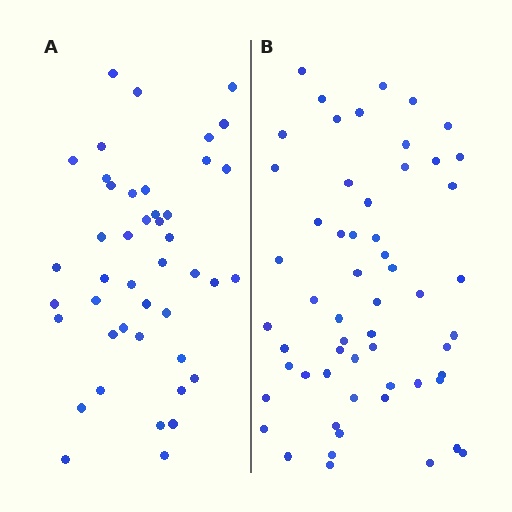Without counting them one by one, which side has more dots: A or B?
Region B (the right region) has more dots.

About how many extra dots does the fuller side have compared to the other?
Region B has approximately 15 more dots than region A.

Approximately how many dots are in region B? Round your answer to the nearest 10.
About 60 dots. (The exact count is 57, which rounds to 60.)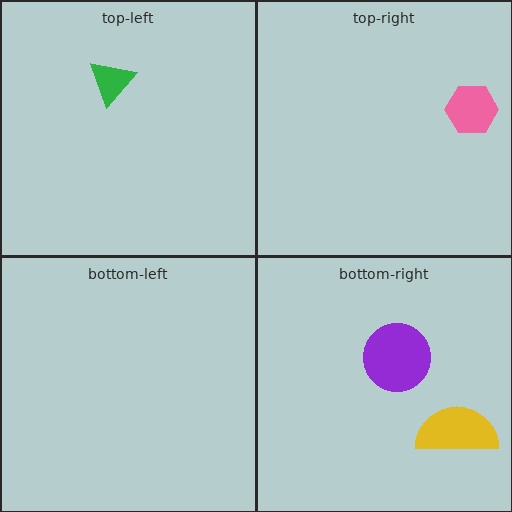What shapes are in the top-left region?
The green triangle.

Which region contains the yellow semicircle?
The bottom-right region.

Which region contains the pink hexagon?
The top-right region.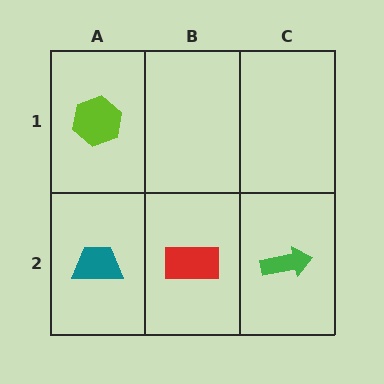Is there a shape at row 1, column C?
No, that cell is empty.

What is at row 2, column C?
A green arrow.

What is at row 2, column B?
A red rectangle.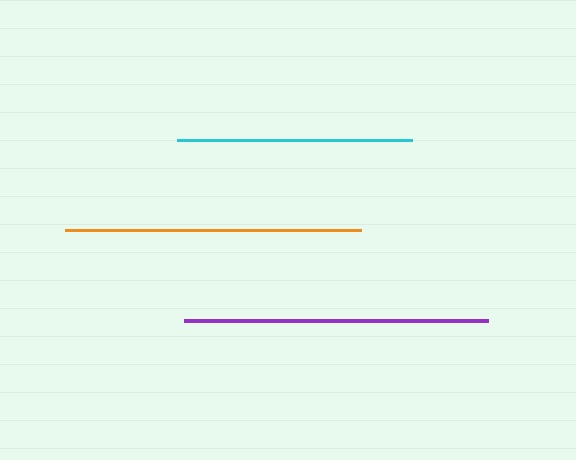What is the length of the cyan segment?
The cyan segment is approximately 235 pixels long.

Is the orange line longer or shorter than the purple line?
The purple line is longer than the orange line.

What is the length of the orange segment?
The orange segment is approximately 296 pixels long.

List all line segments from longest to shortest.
From longest to shortest: purple, orange, cyan.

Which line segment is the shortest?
The cyan line is the shortest at approximately 235 pixels.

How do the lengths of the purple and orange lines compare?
The purple and orange lines are approximately the same length.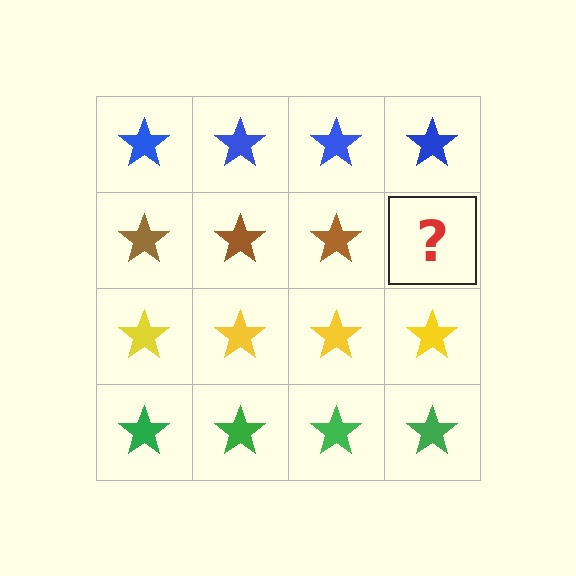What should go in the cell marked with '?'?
The missing cell should contain a brown star.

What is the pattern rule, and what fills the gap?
The rule is that each row has a consistent color. The gap should be filled with a brown star.